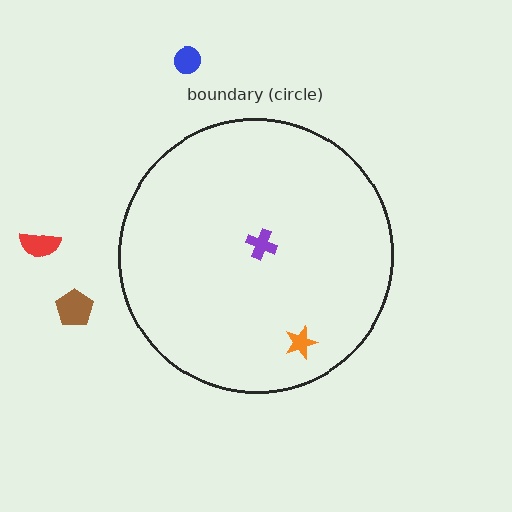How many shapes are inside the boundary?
2 inside, 3 outside.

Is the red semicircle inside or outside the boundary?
Outside.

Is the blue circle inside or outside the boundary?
Outside.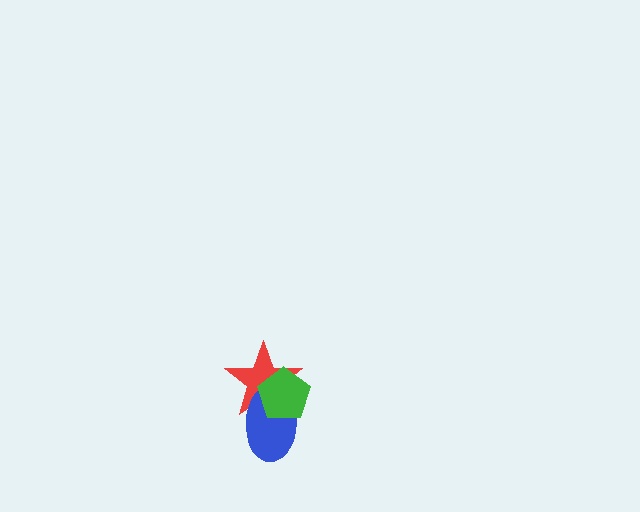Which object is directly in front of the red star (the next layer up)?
The blue ellipse is directly in front of the red star.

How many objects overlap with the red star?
2 objects overlap with the red star.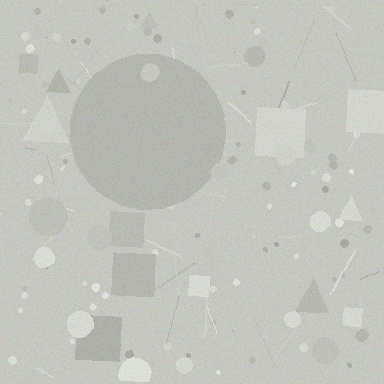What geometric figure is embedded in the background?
A circle is embedded in the background.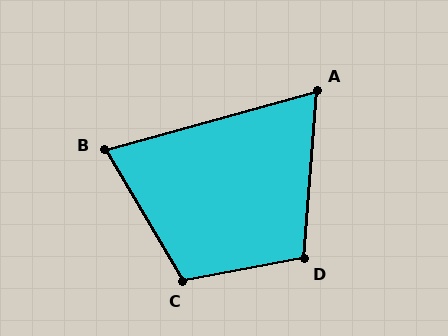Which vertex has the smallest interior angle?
A, at approximately 70 degrees.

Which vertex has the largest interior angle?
C, at approximately 110 degrees.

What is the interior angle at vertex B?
Approximately 75 degrees (acute).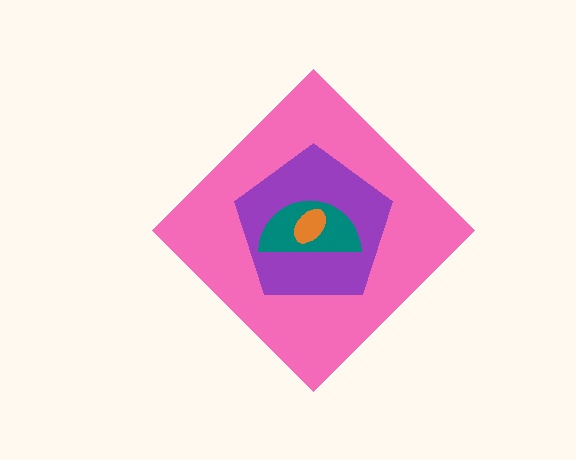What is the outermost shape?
The pink diamond.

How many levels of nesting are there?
4.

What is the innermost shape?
The orange ellipse.